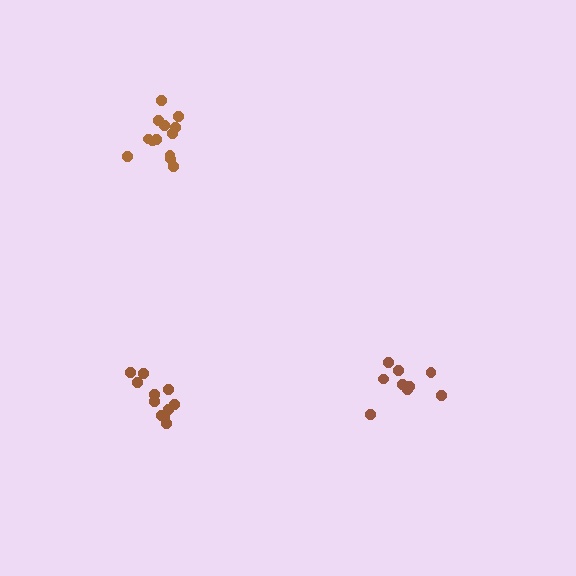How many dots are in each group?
Group 1: 9 dots, Group 2: 11 dots, Group 3: 13 dots (33 total).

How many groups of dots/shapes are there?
There are 3 groups.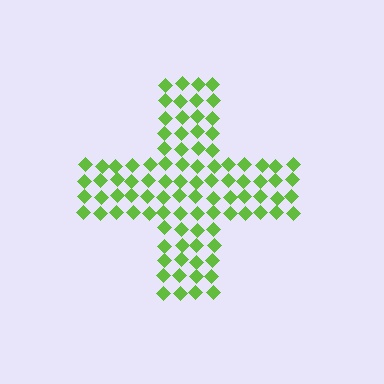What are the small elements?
The small elements are diamonds.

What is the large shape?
The large shape is a cross.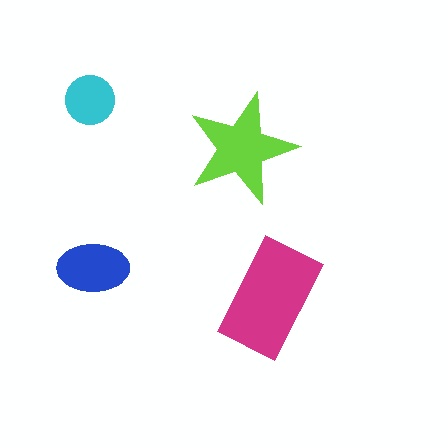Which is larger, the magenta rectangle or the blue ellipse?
The magenta rectangle.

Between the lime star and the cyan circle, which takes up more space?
The lime star.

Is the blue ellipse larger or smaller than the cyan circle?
Larger.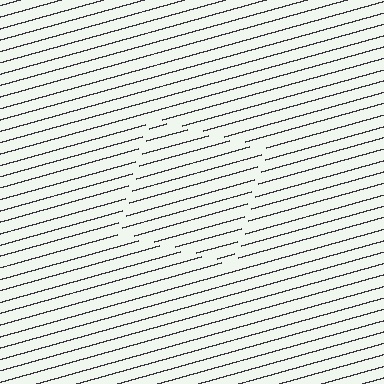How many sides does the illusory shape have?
4 sides — the line-ends trace a square.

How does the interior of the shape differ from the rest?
The interior of the shape contains the same grating, shifted by half a period — the contour is defined by the phase discontinuity where line-ends from the inner and outer gratings abut.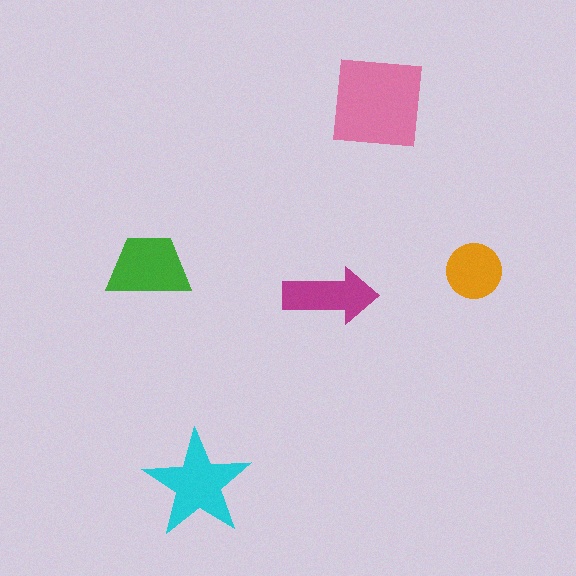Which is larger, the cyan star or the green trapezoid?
The cyan star.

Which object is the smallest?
The orange circle.